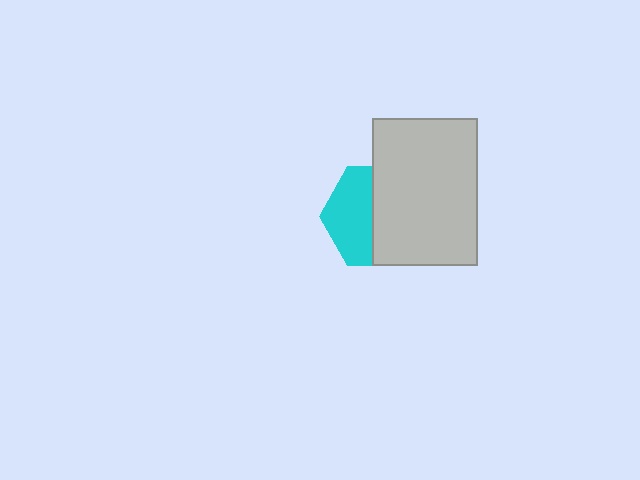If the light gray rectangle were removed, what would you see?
You would see the complete cyan hexagon.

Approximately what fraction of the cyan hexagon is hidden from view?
Roughly 56% of the cyan hexagon is hidden behind the light gray rectangle.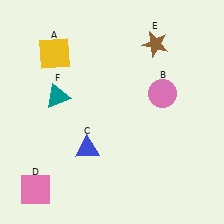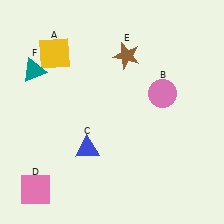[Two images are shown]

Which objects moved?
The objects that moved are: the brown star (E), the teal triangle (F).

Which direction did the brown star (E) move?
The brown star (E) moved left.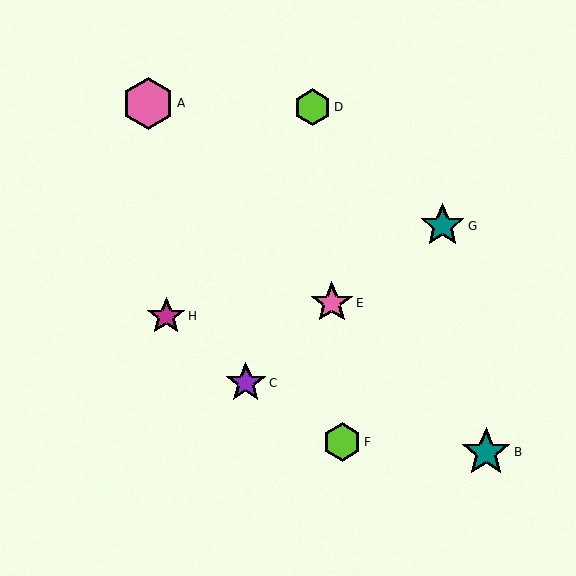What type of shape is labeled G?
Shape G is a teal star.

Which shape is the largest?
The pink hexagon (labeled A) is the largest.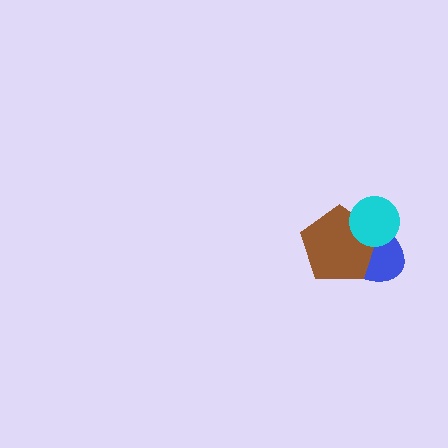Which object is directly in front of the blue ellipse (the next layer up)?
The brown pentagon is directly in front of the blue ellipse.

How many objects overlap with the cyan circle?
2 objects overlap with the cyan circle.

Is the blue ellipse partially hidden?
Yes, it is partially covered by another shape.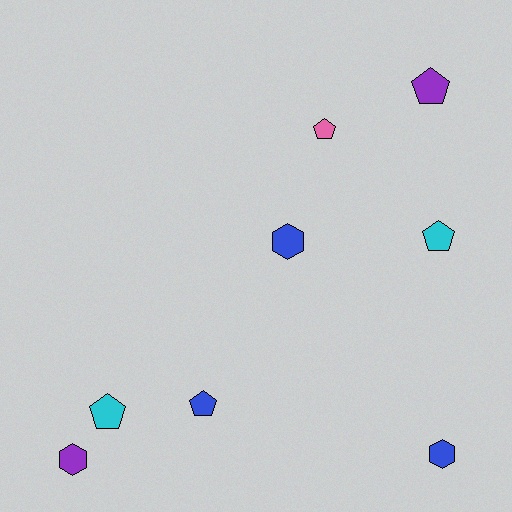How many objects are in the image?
There are 8 objects.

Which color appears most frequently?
Blue, with 3 objects.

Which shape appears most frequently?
Pentagon, with 5 objects.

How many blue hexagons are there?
There are 2 blue hexagons.